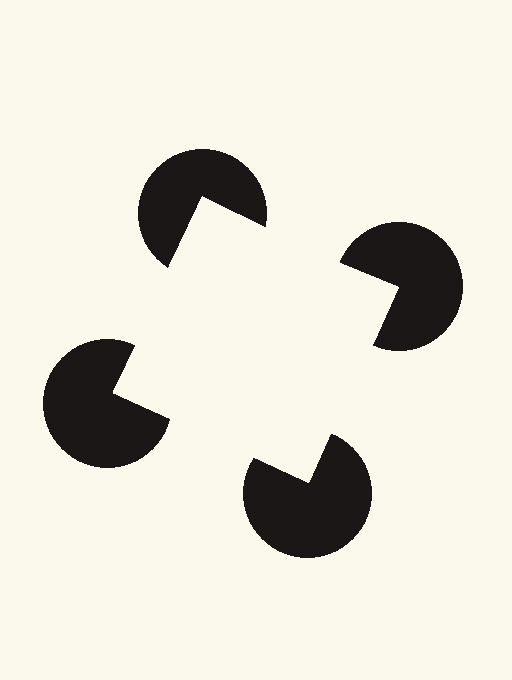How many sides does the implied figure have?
4 sides.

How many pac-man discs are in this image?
There are 4 — one at each vertex of the illusory square.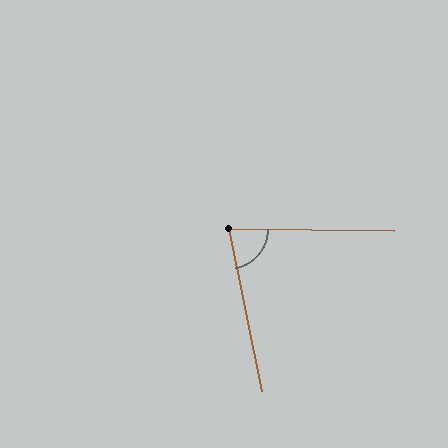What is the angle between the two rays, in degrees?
Approximately 78 degrees.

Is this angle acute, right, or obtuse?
It is acute.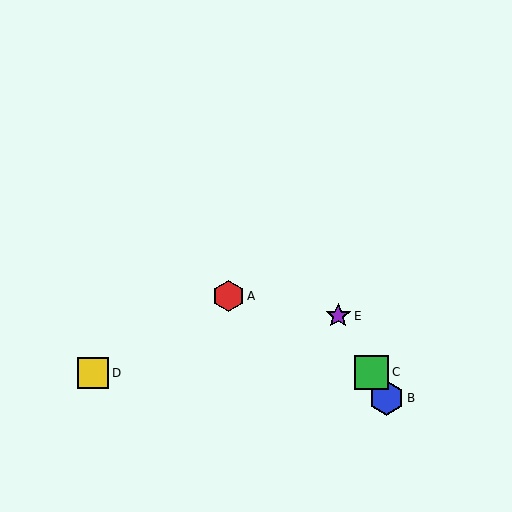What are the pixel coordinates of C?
Object C is at (371, 372).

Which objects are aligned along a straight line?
Objects B, C, E are aligned along a straight line.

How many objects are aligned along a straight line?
3 objects (B, C, E) are aligned along a straight line.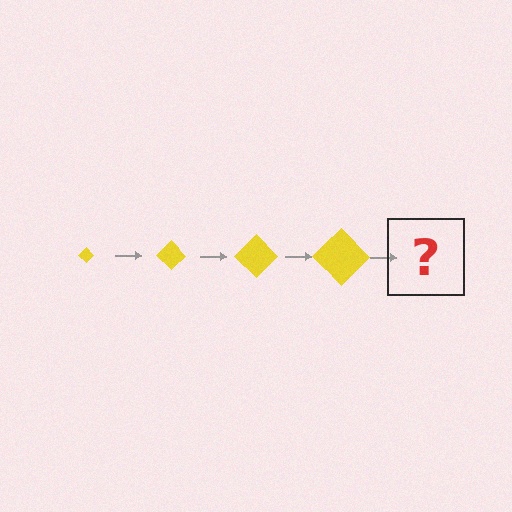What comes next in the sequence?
The next element should be a yellow diamond, larger than the previous one.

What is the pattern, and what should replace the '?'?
The pattern is that the diamond gets progressively larger each step. The '?' should be a yellow diamond, larger than the previous one.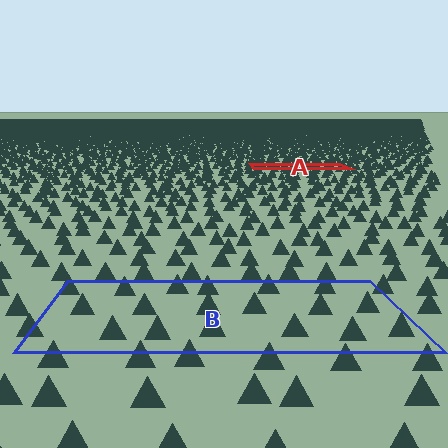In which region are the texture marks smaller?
The texture marks are smaller in region A, because it is farther away.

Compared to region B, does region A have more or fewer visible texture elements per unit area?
Region A has more texture elements per unit area — they are packed more densely because it is farther away.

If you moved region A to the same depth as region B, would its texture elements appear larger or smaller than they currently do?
They would appear larger. At a closer depth, the same texture elements are projected at a bigger on-screen size.